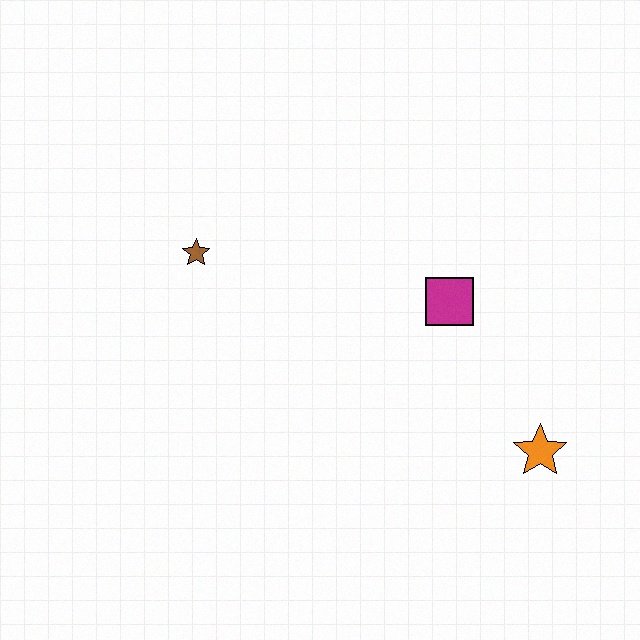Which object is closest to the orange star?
The magenta square is closest to the orange star.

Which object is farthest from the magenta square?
The brown star is farthest from the magenta square.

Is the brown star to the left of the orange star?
Yes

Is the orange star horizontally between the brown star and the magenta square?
No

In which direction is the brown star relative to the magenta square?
The brown star is to the left of the magenta square.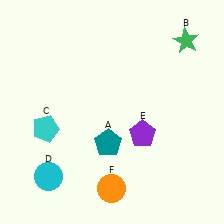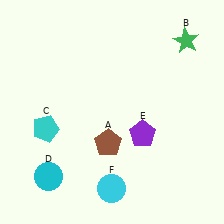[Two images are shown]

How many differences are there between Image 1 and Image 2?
There are 2 differences between the two images.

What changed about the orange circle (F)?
In Image 1, F is orange. In Image 2, it changed to cyan.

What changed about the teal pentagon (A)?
In Image 1, A is teal. In Image 2, it changed to brown.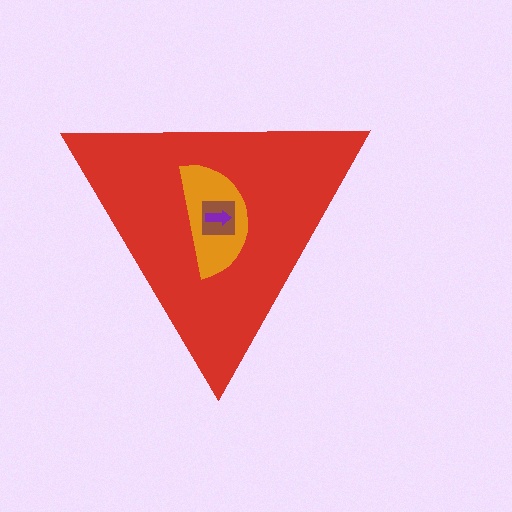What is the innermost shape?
The purple arrow.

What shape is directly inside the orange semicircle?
The brown square.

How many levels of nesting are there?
4.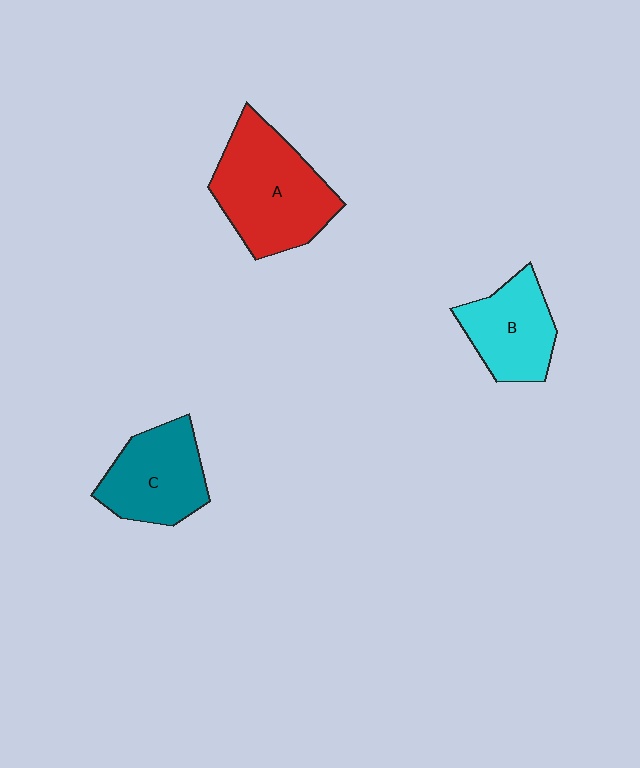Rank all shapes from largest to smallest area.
From largest to smallest: A (red), C (teal), B (cyan).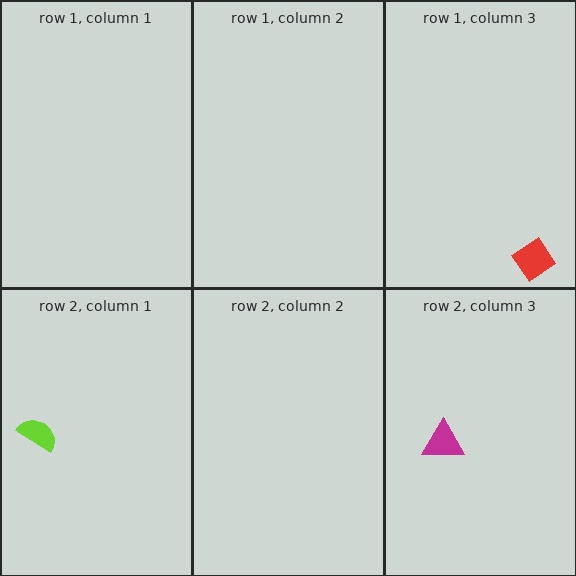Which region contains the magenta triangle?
The row 2, column 3 region.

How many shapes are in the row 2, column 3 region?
1.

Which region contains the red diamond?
The row 1, column 3 region.